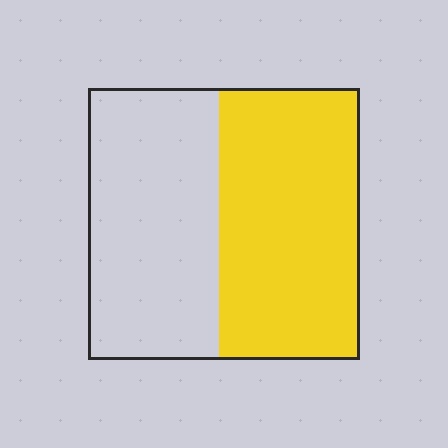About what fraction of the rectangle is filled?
About one half (1/2).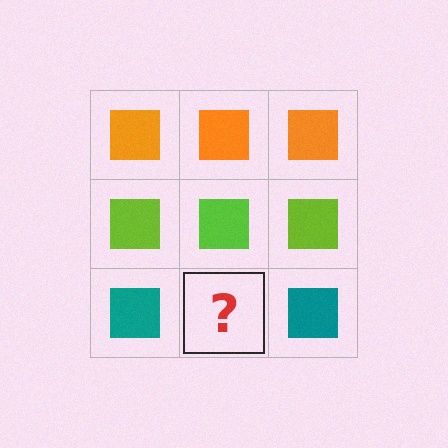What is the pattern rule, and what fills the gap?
The rule is that each row has a consistent color. The gap should be filled with a teal square.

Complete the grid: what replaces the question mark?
The question mark should be replaced with a teal square.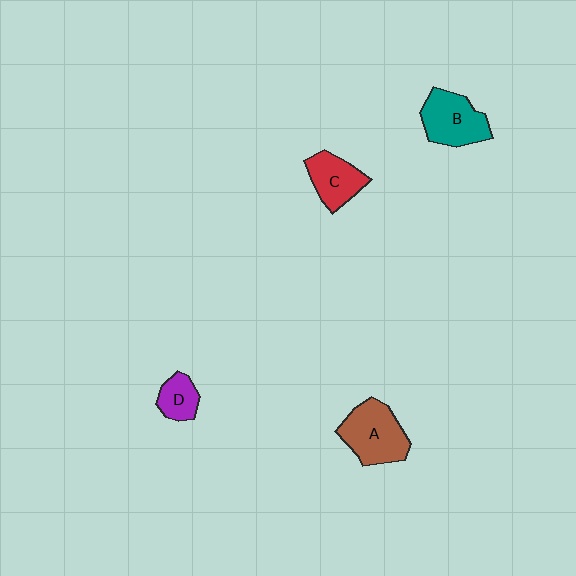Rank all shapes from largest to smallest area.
From largest to smallest: A (brown), B (teal), C (red), D (purple).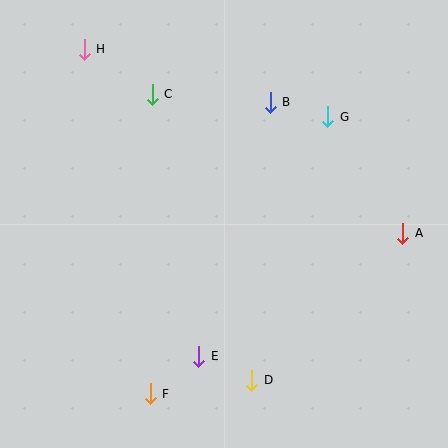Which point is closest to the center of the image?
Point B at (270, 102) is closest to the center.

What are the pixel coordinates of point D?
Point D is at (252, 380).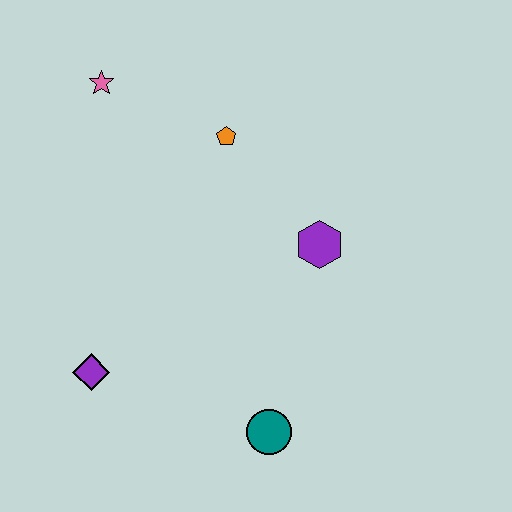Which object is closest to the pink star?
The orange pentagon is closest to the pink star.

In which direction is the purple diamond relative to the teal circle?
The purple diamond is to the left of the teal circle.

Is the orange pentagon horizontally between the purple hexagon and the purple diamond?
Yes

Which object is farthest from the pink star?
The teal circle is farthest from the pink star.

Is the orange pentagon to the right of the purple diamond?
Yes